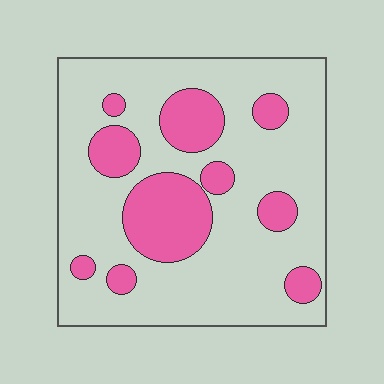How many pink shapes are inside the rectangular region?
10.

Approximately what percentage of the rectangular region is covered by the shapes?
Approximately 25%.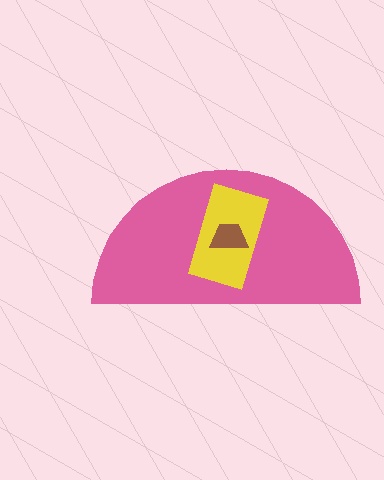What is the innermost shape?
The brown trapezoid.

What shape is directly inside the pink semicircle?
The yellow rectangle.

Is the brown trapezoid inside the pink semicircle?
Yes.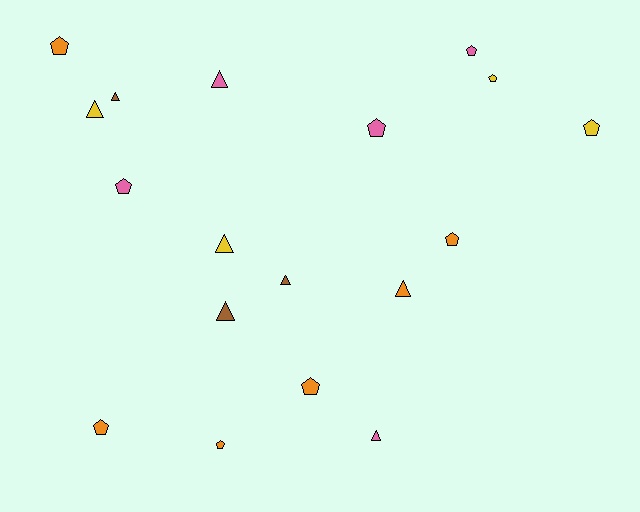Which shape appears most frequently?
Pentagon, with 10 objects.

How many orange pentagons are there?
There are 5 orange pentagons.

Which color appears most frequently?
Orange, with 6 objects.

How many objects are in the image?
There are 18 objects.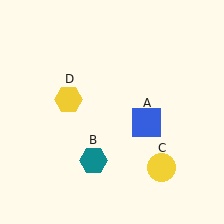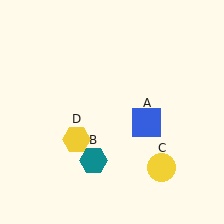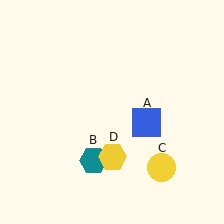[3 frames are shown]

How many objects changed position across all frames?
1 object changed position: yellow hexagon (object D).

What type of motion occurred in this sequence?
The yellow hexagon (object D) rotated counterclockwise around the center of the scene.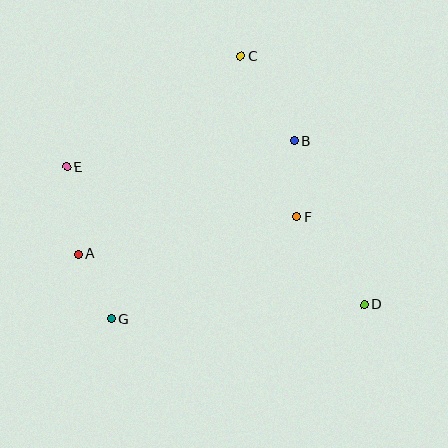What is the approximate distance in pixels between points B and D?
The distance between B and D is approximately 178 pixels.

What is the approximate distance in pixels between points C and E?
The distance between C and E is approximately 206 pixels.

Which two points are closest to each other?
Points A and G are closest to each other.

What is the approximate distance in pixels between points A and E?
The distance between A and E is approximately 88 pixels.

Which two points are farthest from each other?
Points D and E are farthest from each other.